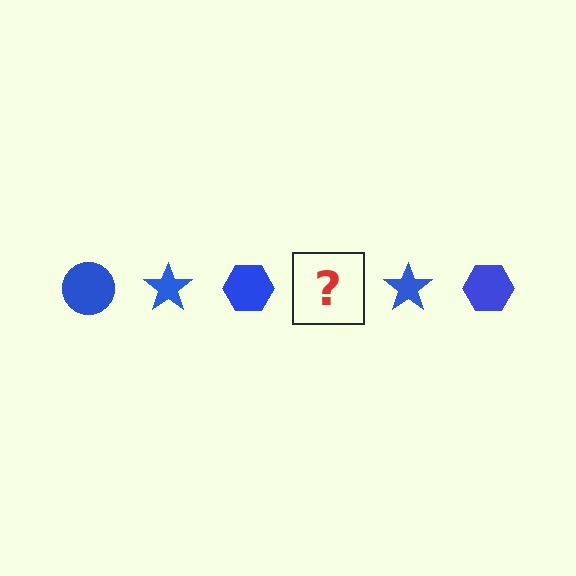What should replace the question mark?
The question mark should be replaced with a blue circle.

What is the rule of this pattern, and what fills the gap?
The rule is that the pattern cycles through circle, star, hexagon shapes in blue. The gap should be filled with a blue circle.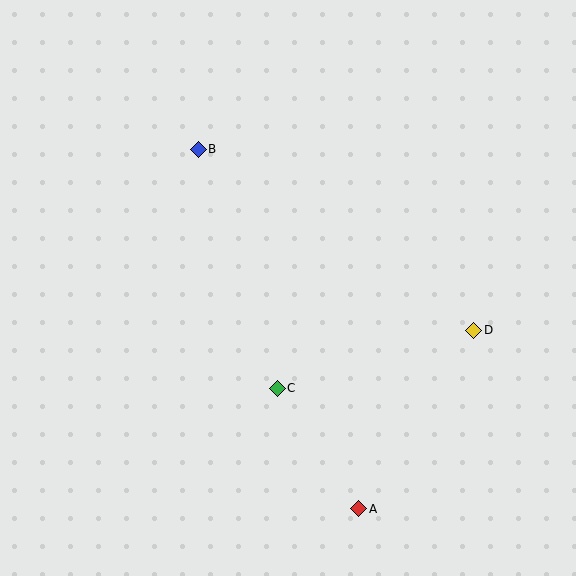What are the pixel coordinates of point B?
Point B is at (198, 149).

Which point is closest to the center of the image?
Point C at (277, 388) is closest to the center.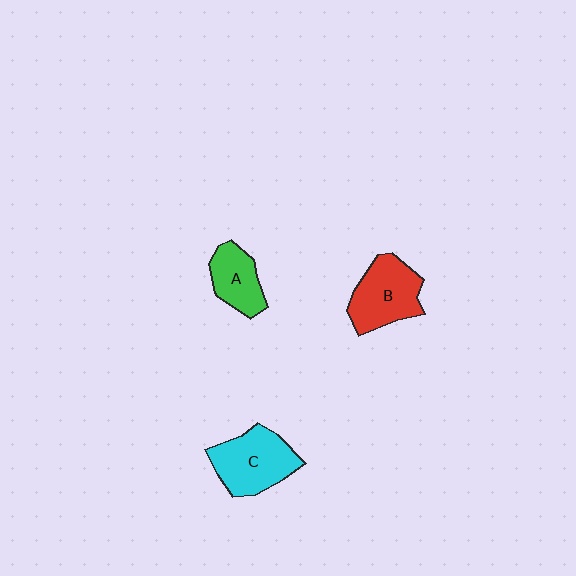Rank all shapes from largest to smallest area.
From largest to smallest: C (cyan), B (red), A (green).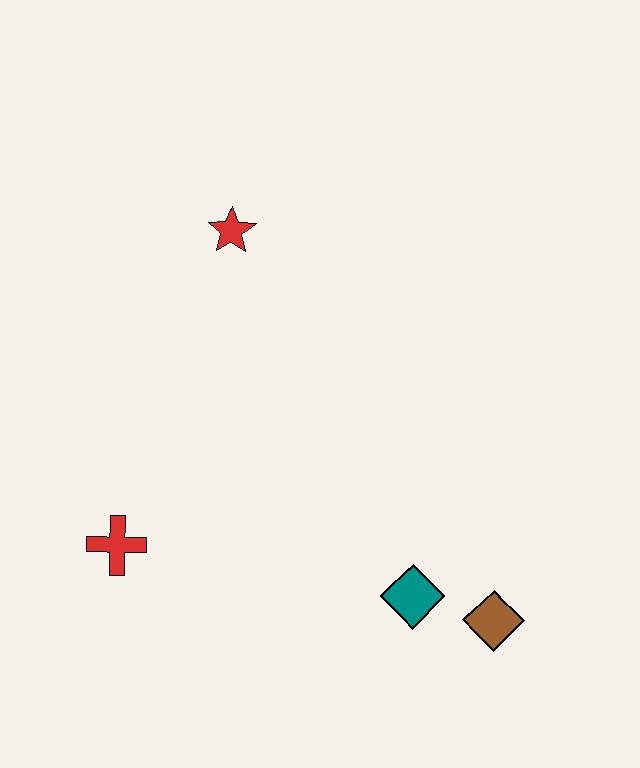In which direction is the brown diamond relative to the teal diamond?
The brown diamond is to the right of the teal diamond.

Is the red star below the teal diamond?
No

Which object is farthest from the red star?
The brown diamond is farthest from the red star.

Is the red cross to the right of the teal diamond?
No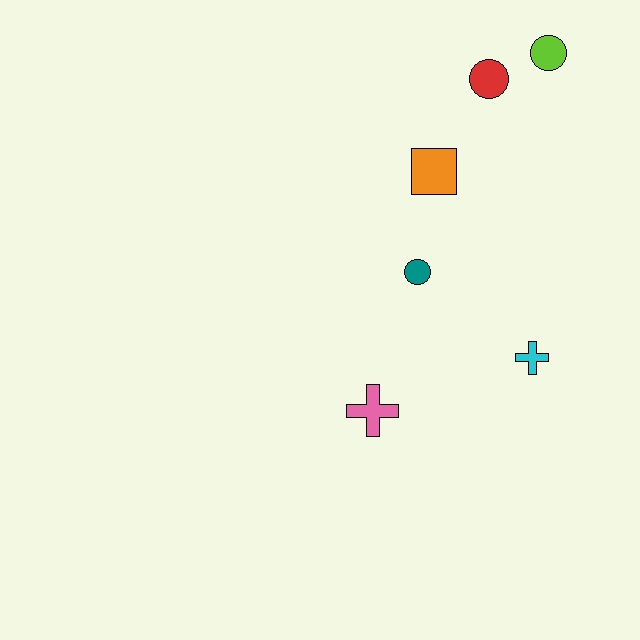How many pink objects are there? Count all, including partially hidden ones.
There is 1 pink object.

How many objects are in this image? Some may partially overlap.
There are 6 objects.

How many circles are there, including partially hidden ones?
There are 3 circles.